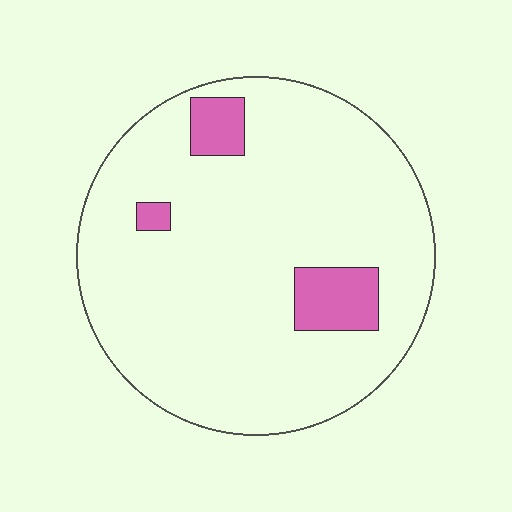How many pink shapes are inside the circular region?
3.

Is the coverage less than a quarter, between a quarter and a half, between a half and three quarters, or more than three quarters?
Less than a quarter.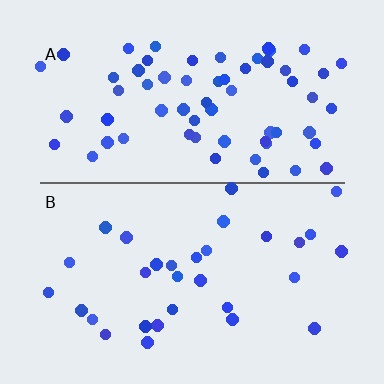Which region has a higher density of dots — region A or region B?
A (the top).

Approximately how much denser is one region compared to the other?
Approximately 2.1× — region A over region B.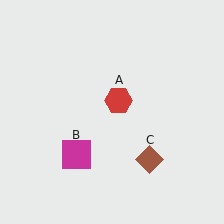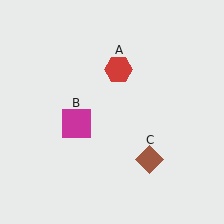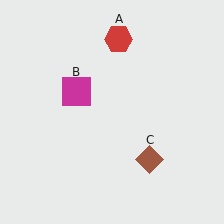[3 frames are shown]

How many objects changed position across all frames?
2 objects changed position: red hexagon (object A), magenta square (object B).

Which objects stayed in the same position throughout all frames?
Brown diamond (object C) remained stationary.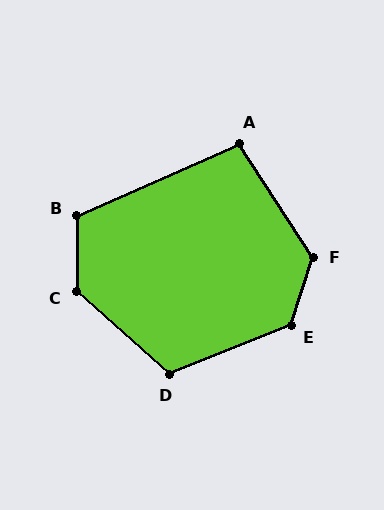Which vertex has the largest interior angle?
C, at approximately 131 degrees.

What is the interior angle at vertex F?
Approximately 129 degrees (obtuse).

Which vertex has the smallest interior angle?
A, at approximately 99 degrees.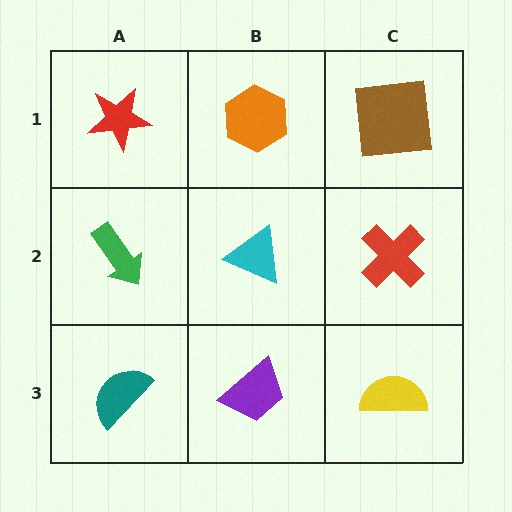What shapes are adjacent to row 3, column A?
A green arrow (row 2, column A), a purple trapezoid (row 3, column B).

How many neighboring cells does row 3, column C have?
2.